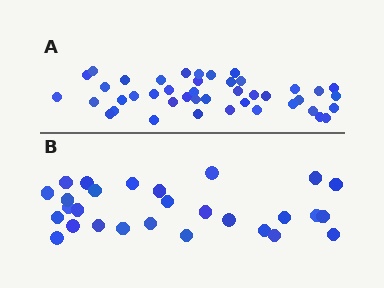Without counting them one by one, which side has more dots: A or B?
Region A (the top region) has more dots.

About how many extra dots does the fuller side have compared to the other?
Region A has approximately 15 more dots than region B.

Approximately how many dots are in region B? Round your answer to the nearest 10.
About 30 dots. (The exact count is 28, which rounds to 30.)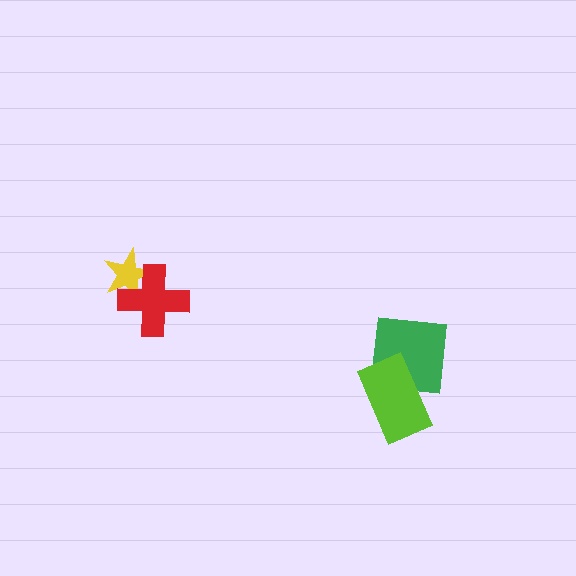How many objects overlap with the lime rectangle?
1 object overlaps with the lime rectangle.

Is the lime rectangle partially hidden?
No, no other shape covers it.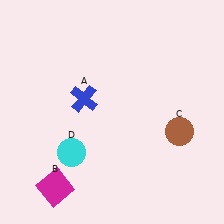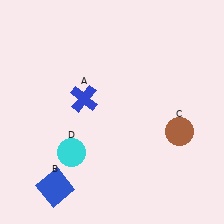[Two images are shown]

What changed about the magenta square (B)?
In Image 1, B is magenta. In Image 2, it changed to blue.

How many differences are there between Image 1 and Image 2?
There is 1 difference between the two images.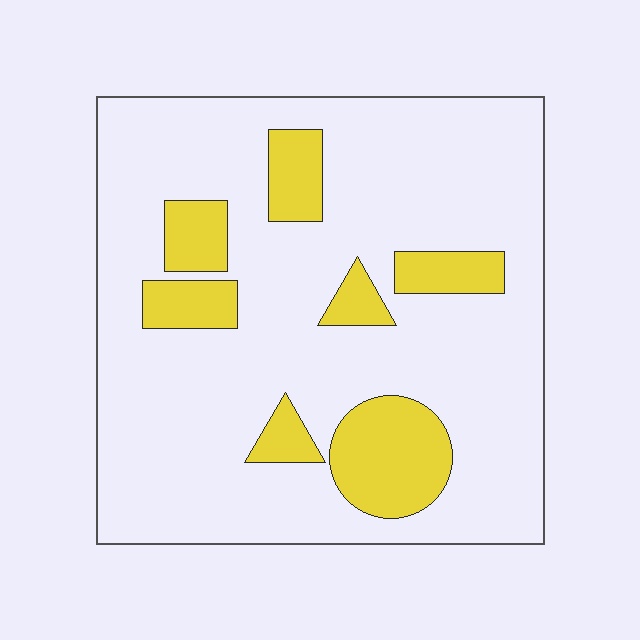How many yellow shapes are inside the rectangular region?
7.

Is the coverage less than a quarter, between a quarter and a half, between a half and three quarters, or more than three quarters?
Less than a quarter.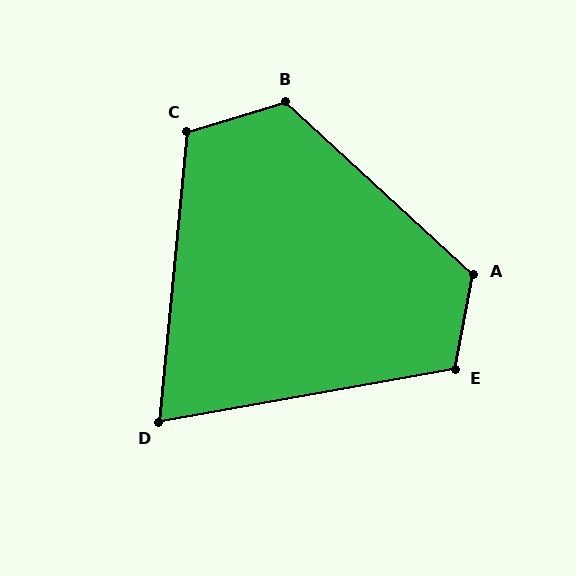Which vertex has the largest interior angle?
A, at approximately 122 degrees.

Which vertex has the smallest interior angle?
D, at approximately 74 degrees.